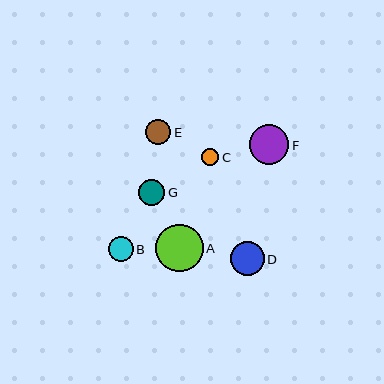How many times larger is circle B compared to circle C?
Circle B is approximately 1.5 times the size of circle C.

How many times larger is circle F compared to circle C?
Circle F is approximately 2.3 times the size of circle C.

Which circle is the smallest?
Circle C is the smallest with a size of approximately 17 pixels.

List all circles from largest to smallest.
From largest to smallest: A, F, D, G, E, B, C.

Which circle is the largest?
Circle A is the largest with a size of approximately 48 pixels.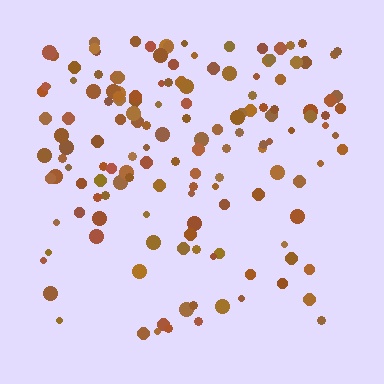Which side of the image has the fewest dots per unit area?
The bottom.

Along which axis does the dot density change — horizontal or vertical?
Vertical.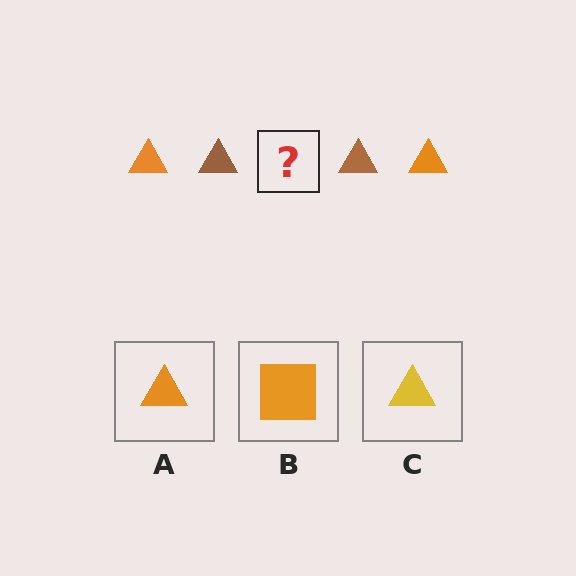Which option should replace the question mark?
Option A.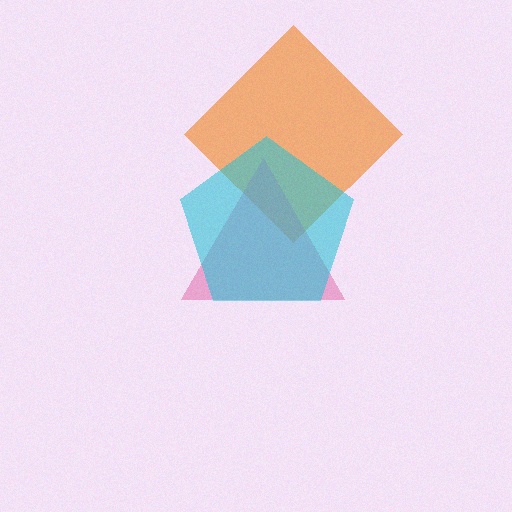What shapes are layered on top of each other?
The layered shapes are: an orange diamond, a pink triangle, a cyan pentagon.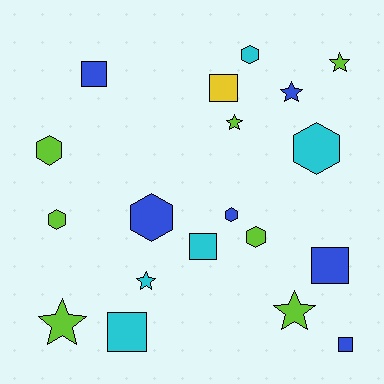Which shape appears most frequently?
Hexagon, with 7 objects.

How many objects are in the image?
There are 19 objects.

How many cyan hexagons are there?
There are 2 cyan hexagons.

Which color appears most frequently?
Lime, with 7 objects.